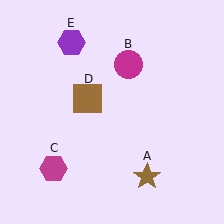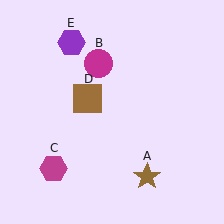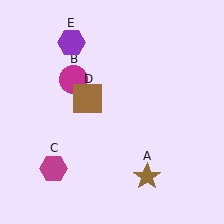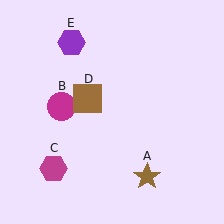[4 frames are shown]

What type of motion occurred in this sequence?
The magenta circle (object B) rotated counterclockwise around the center of the scene.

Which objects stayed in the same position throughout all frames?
Brown star (object A) and magenta hexagon (object C) and brown square (object D) and purple hexagon (object E) remained stationary.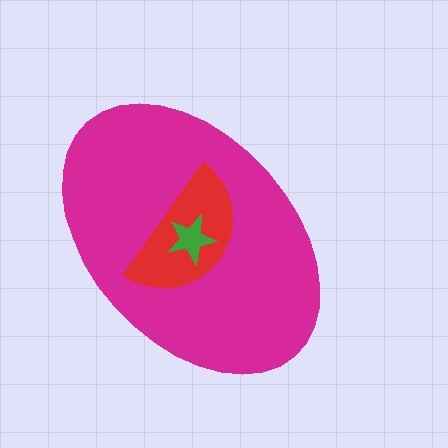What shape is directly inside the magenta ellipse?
The red semicircle.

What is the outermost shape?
The magenta ellipse.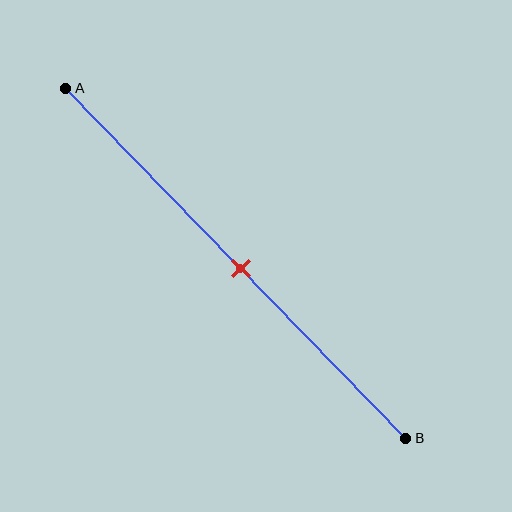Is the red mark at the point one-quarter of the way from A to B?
No, the mark is at about 50% from A, not at the 25% one-quarter point.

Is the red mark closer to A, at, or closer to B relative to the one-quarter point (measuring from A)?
The red mark is closer to point B than the one-quarter point of segment AB.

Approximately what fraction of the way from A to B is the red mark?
The red mark is approximately 50% of the way from A to B.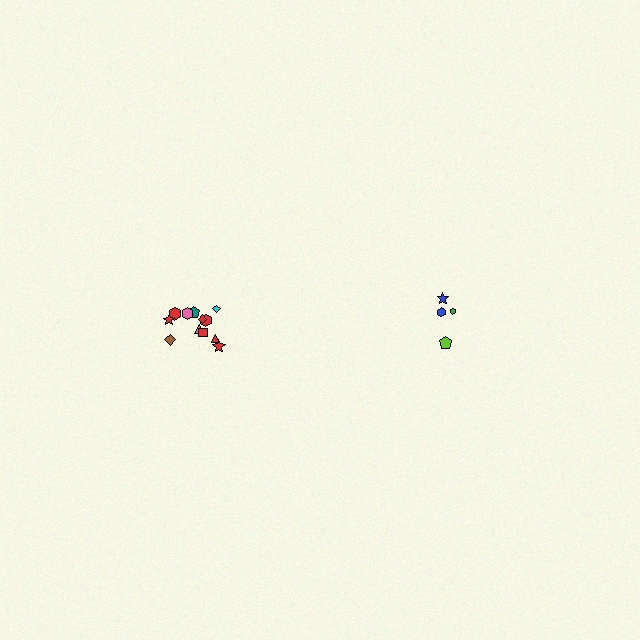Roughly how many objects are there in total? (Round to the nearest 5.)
Roughly 15 objects in total.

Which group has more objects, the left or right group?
The left group.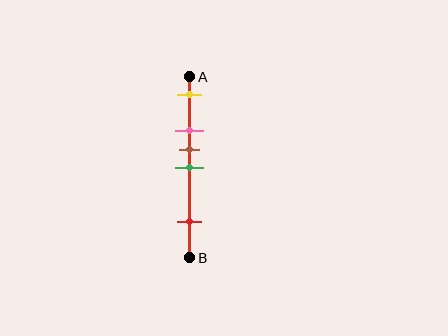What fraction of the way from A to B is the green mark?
The green mark is approximately 50% (0.5) of the way from A to B.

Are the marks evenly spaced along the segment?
No, the marks are not evenly spaced.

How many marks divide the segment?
There are 5 marks dividing the segment.